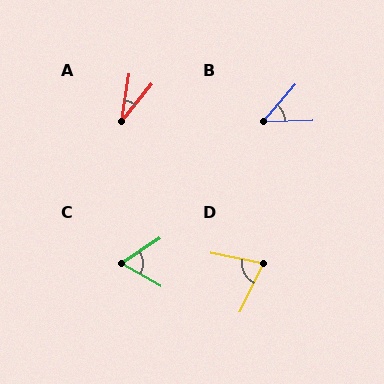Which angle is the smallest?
A, at approximately 31 degrees.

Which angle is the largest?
D, at approximately 76 degrees.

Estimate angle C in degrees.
Approximately 63 degrees.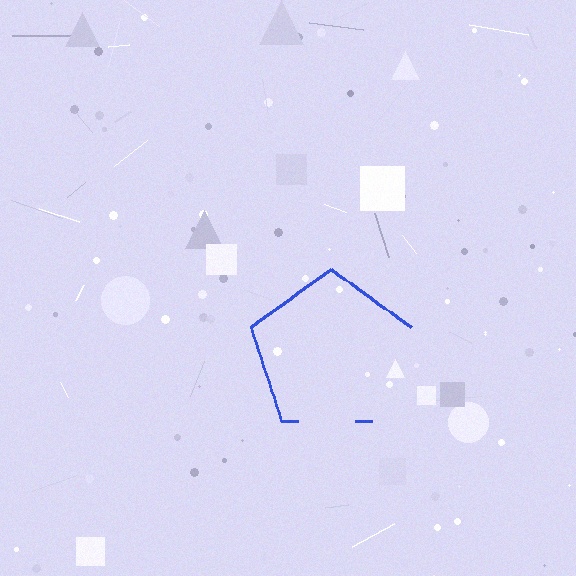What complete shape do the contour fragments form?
The contour fragments form a pentagon.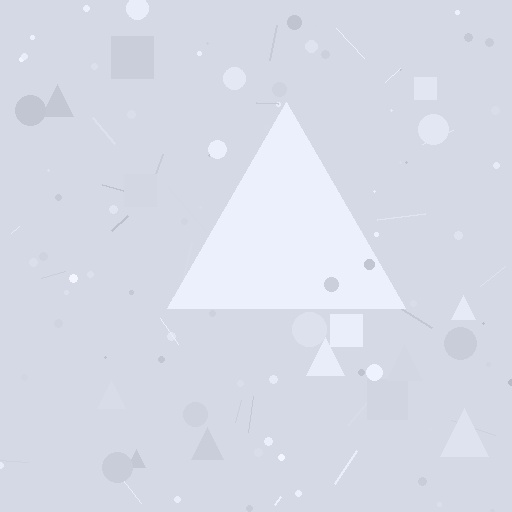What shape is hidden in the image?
A triangle is hidden in the image.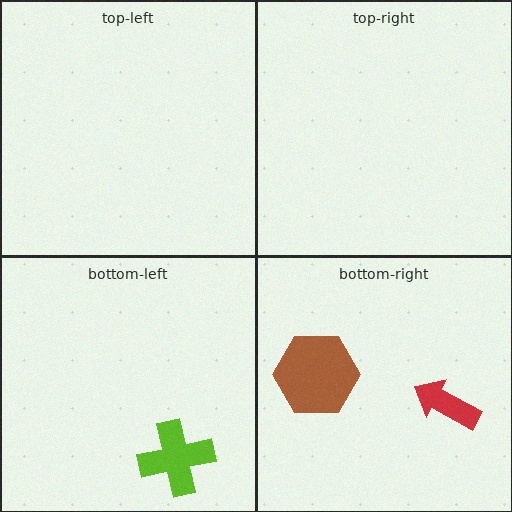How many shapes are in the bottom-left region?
1.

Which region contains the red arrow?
The bottom-right region.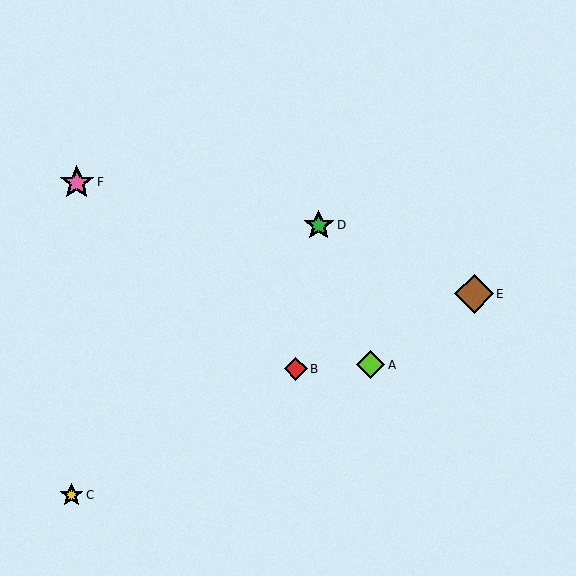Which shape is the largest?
The brown diamond (labeled E) is the largest.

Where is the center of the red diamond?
The center of the red diamond is at (296, 369).